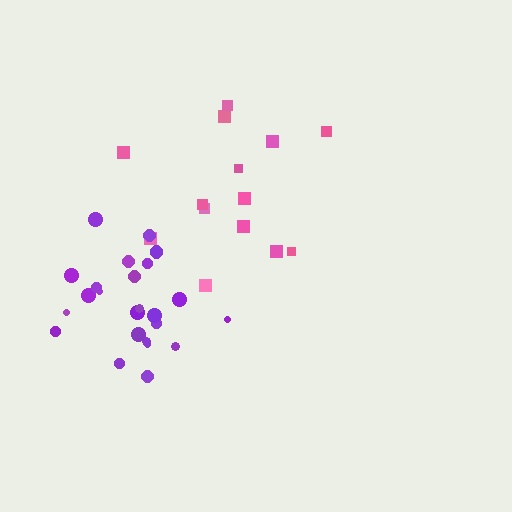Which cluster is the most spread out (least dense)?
Pink.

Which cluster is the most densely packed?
Purple.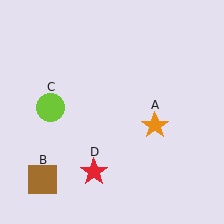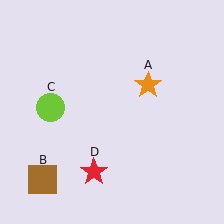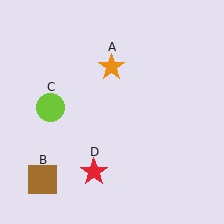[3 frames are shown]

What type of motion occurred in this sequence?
The orange star (object A) rotated counterclockwise around the center of the scene.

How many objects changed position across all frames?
1 object changed position: orange star (object A).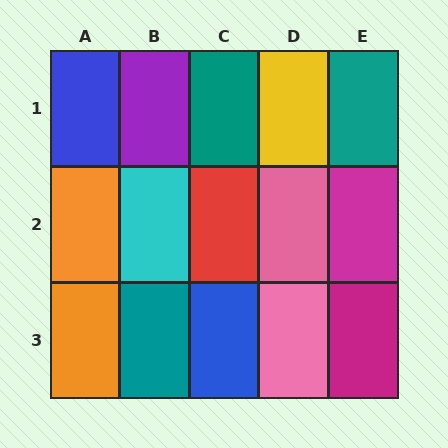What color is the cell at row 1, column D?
Yellow.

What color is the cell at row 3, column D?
Pink.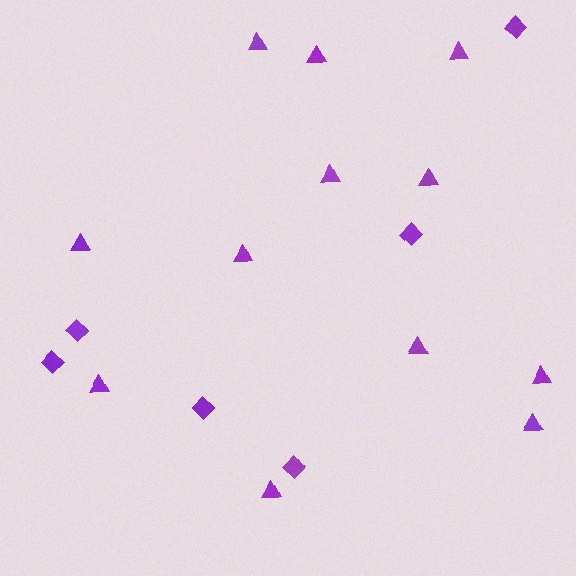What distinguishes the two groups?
There are 2 groups: one group of triangles (12) and one group of diamonds (6).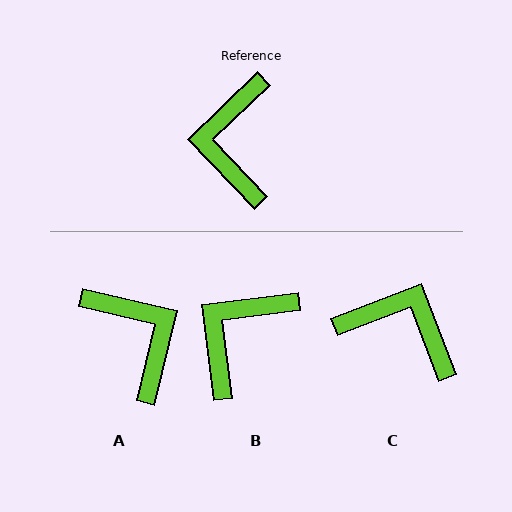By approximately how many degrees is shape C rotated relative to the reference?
Approximately 113 degrees clockwise.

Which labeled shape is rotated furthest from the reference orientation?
A, about 147 degrees away.